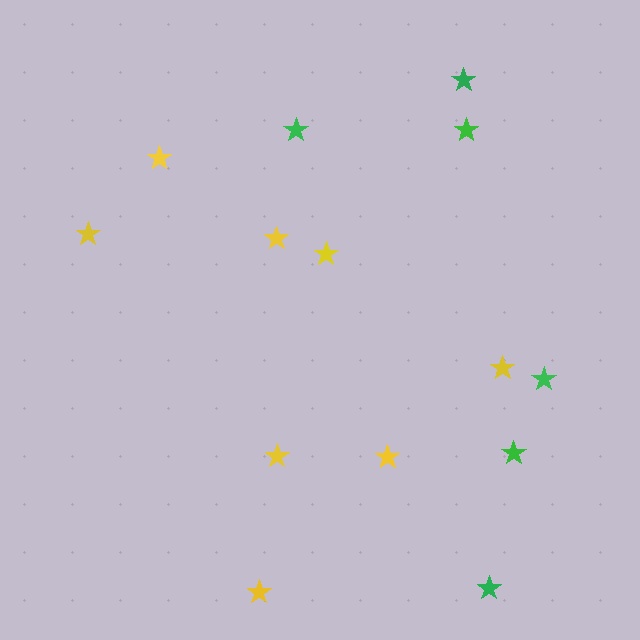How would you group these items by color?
There are 2 groups: one group of yellow stars (8) and one group of green stars (6).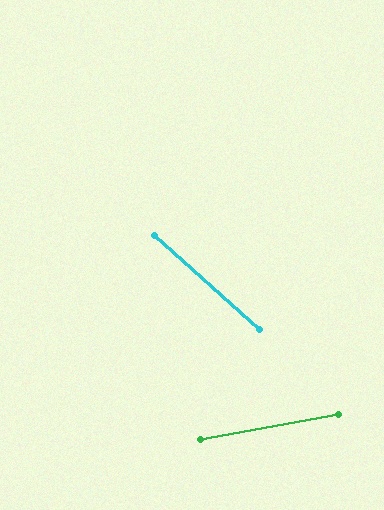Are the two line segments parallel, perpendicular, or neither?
Neither parallel nor perpendicular — they differ by about 52°.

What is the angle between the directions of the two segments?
Approximately 52 degrees.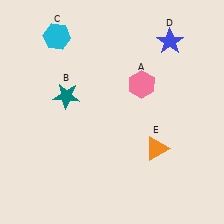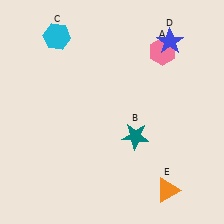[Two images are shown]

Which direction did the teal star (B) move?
The teal star (B) moved right.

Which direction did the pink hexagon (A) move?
The pink hexagon (A) moved up.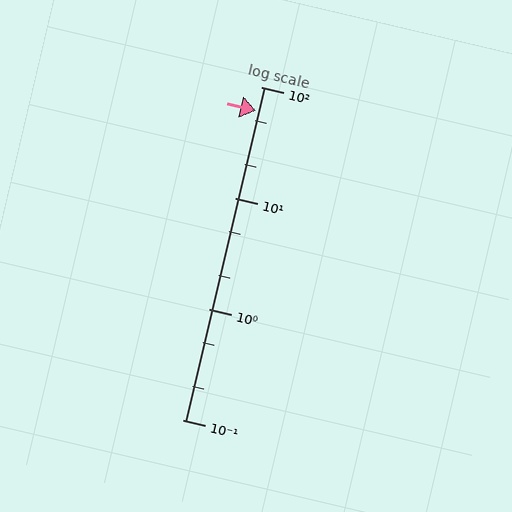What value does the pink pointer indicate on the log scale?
The pointer indicates approximately 61.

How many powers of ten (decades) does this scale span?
The scale spans 3 decades, from 0.1 to 100.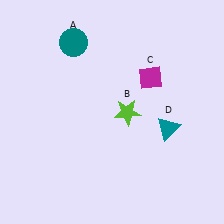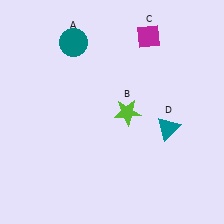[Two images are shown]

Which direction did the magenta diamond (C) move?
The magenta diamond (C) moved up.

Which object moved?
The magenta diamond (C) moved up.